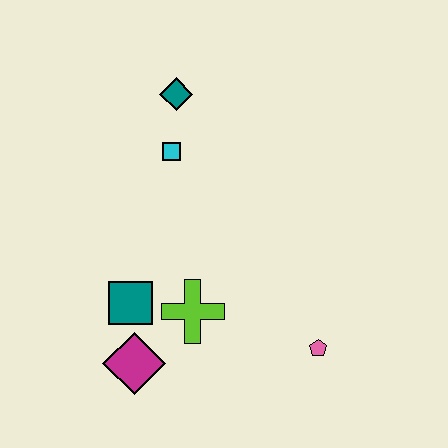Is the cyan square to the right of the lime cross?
No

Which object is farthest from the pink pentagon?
The teal diamond is farthest from the pink pentagon.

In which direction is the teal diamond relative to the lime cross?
The teal diamond is above the lime cross.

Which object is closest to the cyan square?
The teal diamond is closest to the cyan square.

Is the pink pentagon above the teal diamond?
No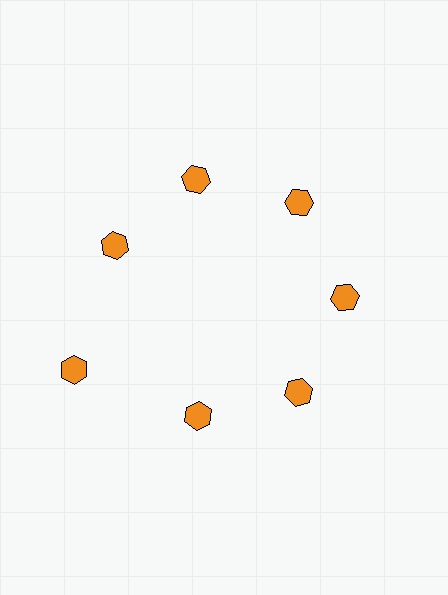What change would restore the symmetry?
The symmetry would be restored by moving it inward, back onto the ring so that all 7 hexagons sit at equal angles and equal distance from the center.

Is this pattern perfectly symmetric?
No. The 7 orange hexagons are arranged in a ring, but one element near the 8 o'clock position is pushed outward from the center, breaking the 7-fold rotational symmetry.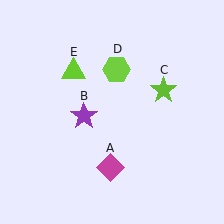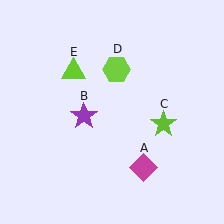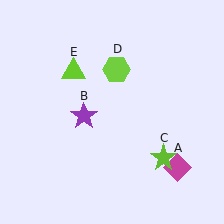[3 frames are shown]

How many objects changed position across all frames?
2 objects changed position: magenta diamond (object A), lime star (object C).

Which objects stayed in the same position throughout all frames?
Purple star (object B) and lime hexagon (object D) and lime triangle (object E) remained stationary.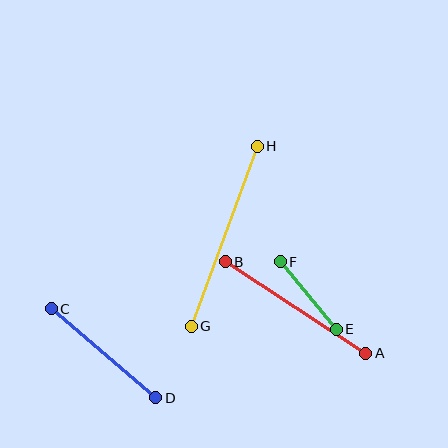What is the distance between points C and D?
The distance is approximately 137 pixels.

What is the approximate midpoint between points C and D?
The midpoint is at approximately (104, 353) pixels.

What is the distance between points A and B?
The distance is approximately 168 pixels.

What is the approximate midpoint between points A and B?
The midpoint is at approximately (296, 308) pixels.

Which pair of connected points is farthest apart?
Points G and H are farthest apart.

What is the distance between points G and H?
The distance is approximately 192 pixels.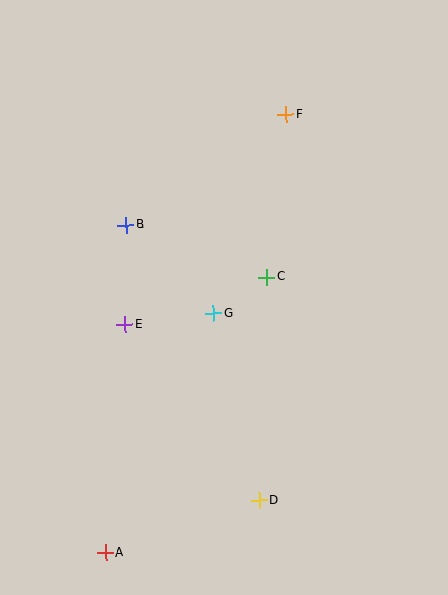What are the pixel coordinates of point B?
Point B is at (126, 225).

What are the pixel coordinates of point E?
Point E is at (125, 325).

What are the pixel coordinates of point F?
Point F is at (286, 115).